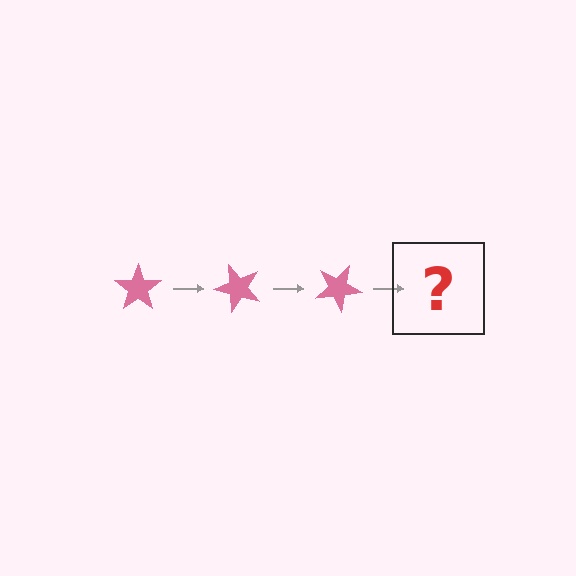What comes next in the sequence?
The next element should be a pink star rotated 150 degrees.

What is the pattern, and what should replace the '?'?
The pattern is that the star rotates 50 degrees each step. The '?' should be a pink star rotated 150 degrees.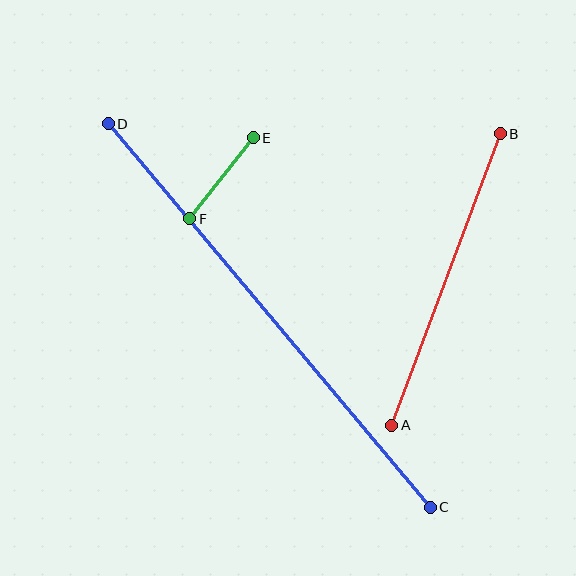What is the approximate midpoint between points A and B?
The midpoint is at approximately (446, 280) pixels.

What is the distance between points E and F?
The distance is approximately 103 pixels.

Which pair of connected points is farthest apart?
Points C and D are farthest apart.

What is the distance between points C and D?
The distance is approximately 501 pixels.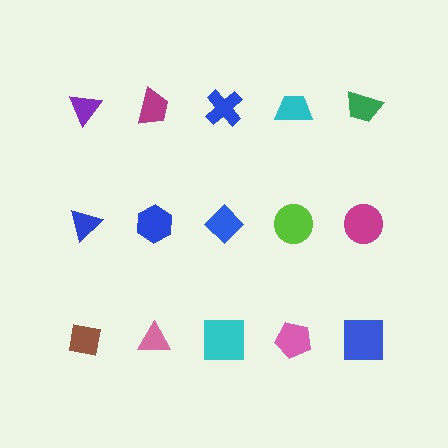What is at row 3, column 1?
A brown square.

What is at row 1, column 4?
A cyan trapezoid.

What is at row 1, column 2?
A magenta trapezoid.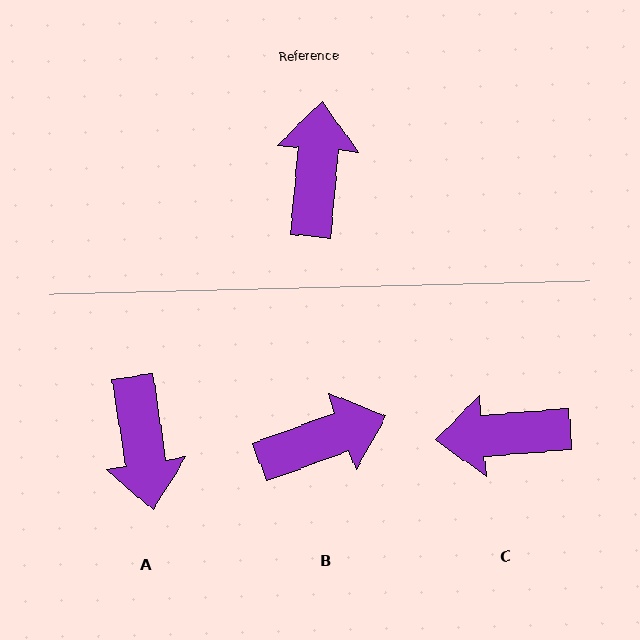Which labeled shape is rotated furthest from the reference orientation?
A, about 166 degrees away.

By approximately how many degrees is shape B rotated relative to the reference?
Approximately 65 degrees clockwise.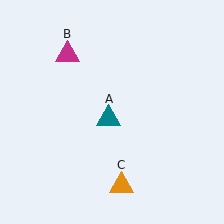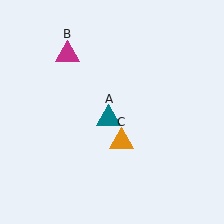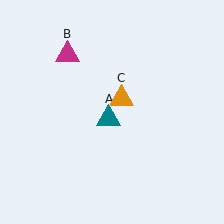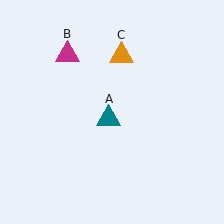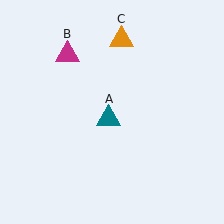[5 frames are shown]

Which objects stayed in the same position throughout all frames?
Teal triangle (object A) and magenta triangle (object B) remained stationary.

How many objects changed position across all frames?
1 object changed position: orange triangle (object C).